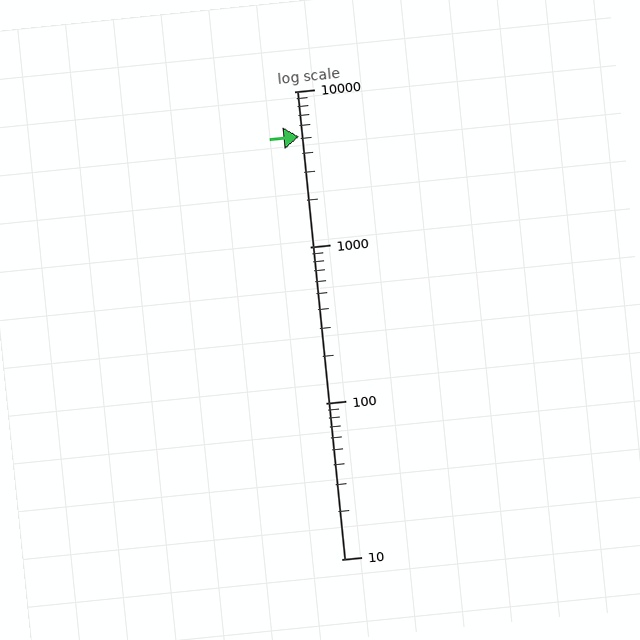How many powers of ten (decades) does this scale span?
The scale spans 3 decades, from 10 to 10000.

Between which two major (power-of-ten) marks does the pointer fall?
The pointer is between 1000 and 10000.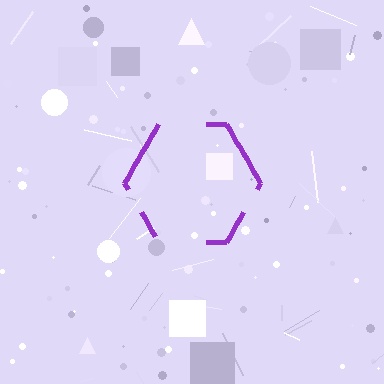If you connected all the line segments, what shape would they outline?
They would outline a hexagon.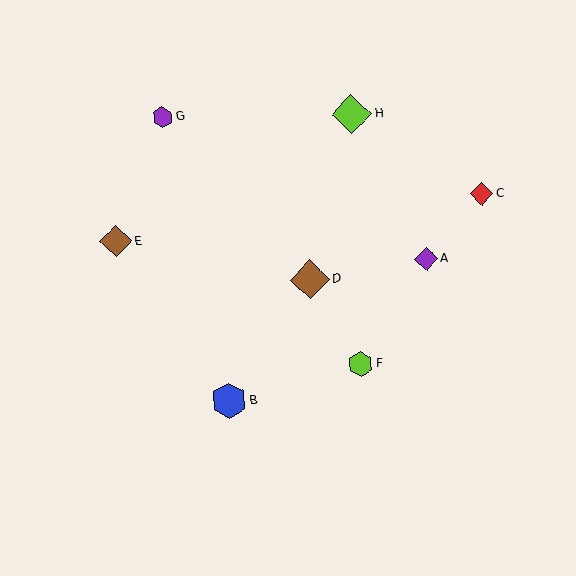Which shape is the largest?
The lime diamond (labeled H) is the largest.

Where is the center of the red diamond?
The center of the red diamond is at (482, 194).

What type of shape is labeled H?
Shape H is a lime diamond.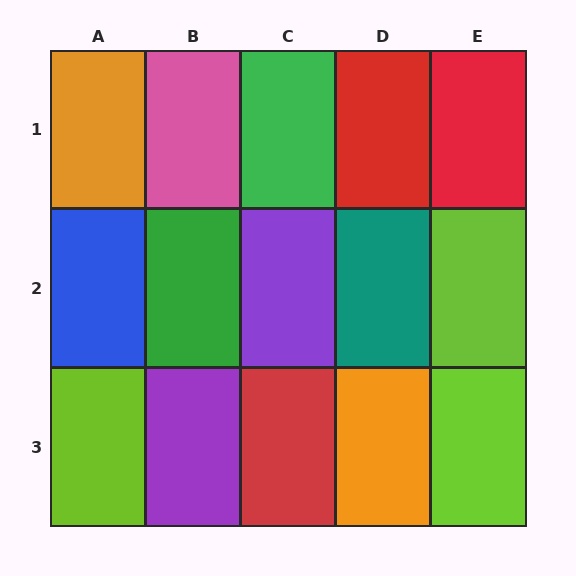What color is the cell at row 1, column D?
Red.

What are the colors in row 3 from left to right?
Lime, purple, red, orange, lime.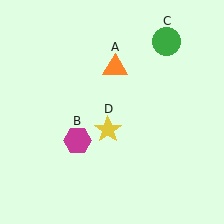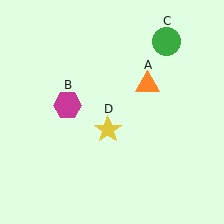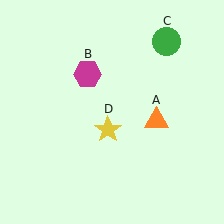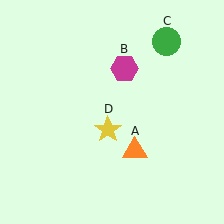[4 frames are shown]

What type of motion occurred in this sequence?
The orange triangle (object A), magenta hexagon (object B) rotated clockwise around the center of the scene.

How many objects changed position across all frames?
2 objects changed position: orange triangle (object A), magenta hexagon (object B).